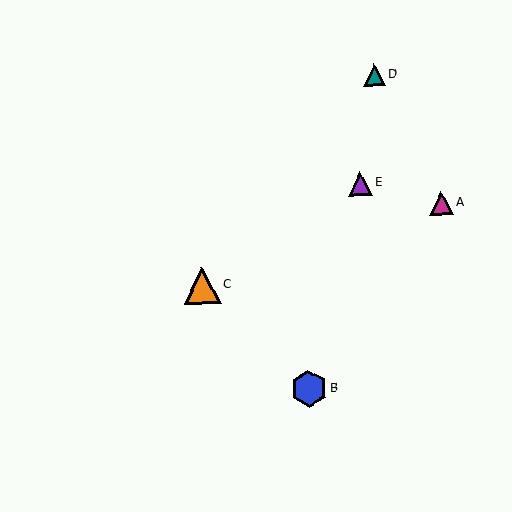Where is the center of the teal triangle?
The center of the teal triangle is at (374, 75).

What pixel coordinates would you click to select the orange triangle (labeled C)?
Click at (202, 285) to select the orange triangle C.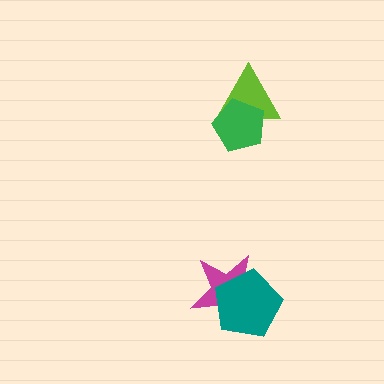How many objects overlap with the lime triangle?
1 object overlaps with the lime triangle.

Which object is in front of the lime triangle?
The green pentagon is in front of the lime triangle.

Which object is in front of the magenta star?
The teal pentagon is in front of the magenta star.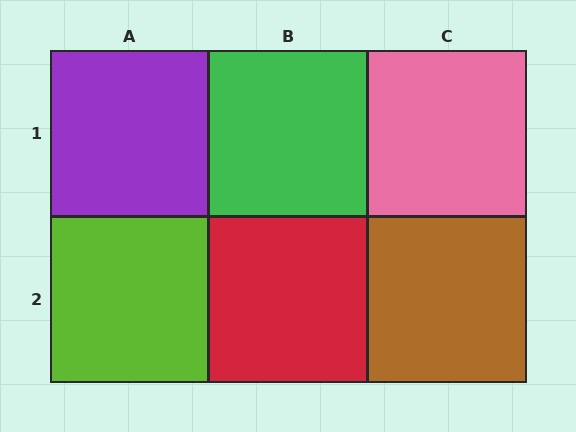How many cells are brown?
1 cell is brown.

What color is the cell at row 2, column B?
Red.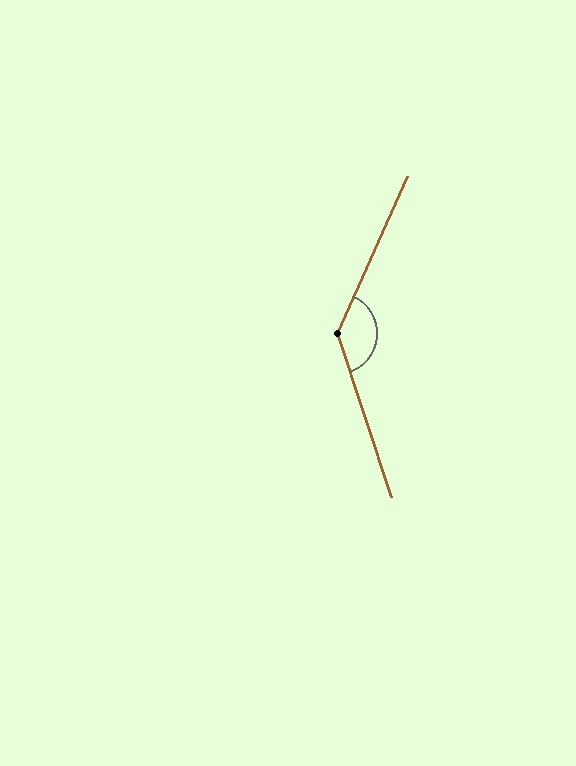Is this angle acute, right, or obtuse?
It is obtuse.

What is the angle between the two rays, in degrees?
Approximately 137 degrees.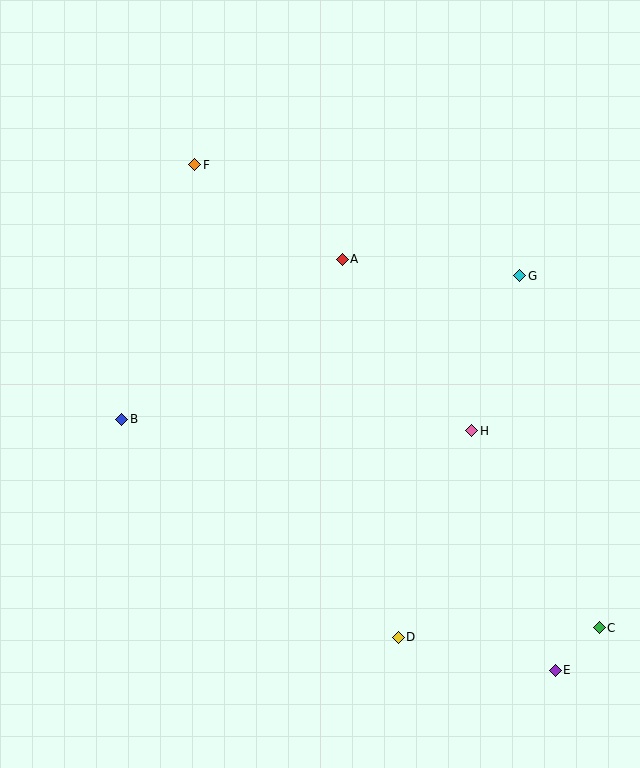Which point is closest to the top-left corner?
Point F is closest to the top-left corner.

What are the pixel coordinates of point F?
Point F is at (195, 165).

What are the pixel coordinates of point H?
Point H is at (472, 431).